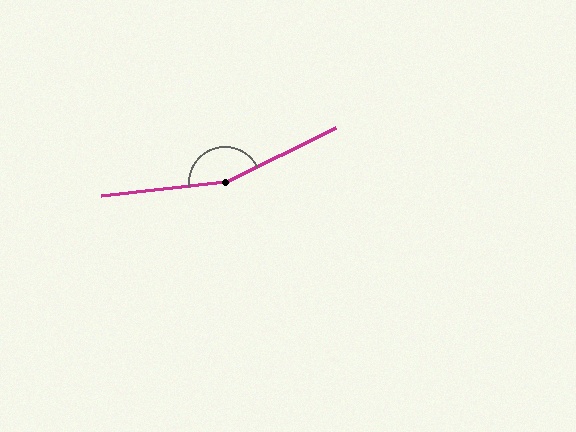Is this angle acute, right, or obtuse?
It is obtuse.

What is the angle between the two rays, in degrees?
Approximately 160 degrees.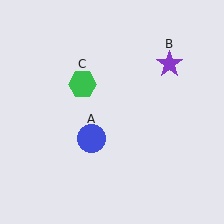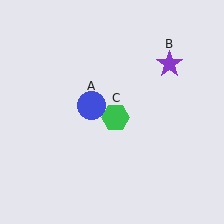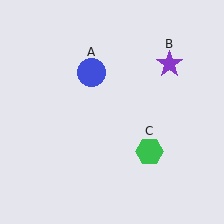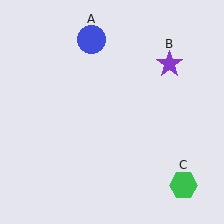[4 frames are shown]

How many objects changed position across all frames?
2 objects changed position: blue circle (object A), green hexagon (object C).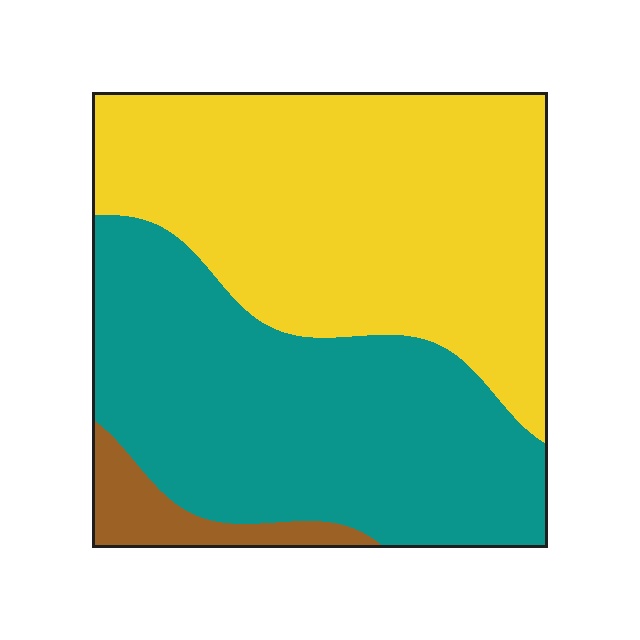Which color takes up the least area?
Brown, at roughly 5%.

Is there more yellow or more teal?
Yellow.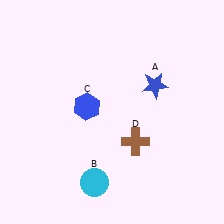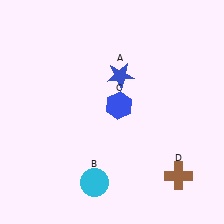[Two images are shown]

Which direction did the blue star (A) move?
The blue star (A) moved left.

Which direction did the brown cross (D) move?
The brown cross (D) moved right.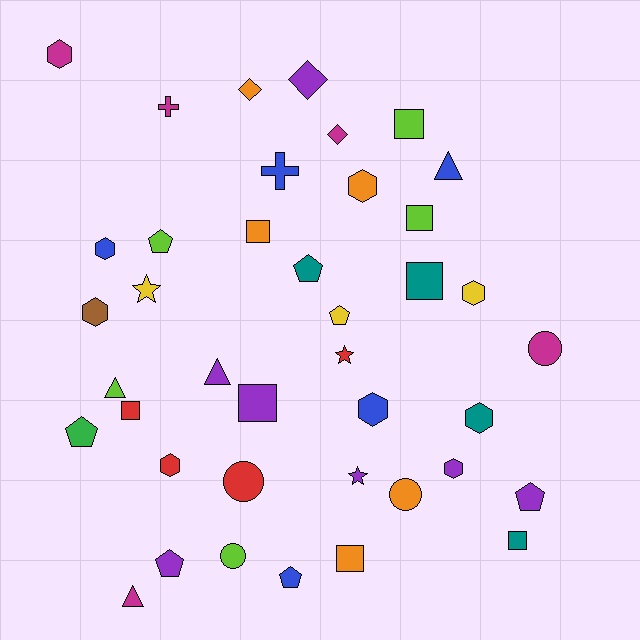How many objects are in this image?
There are 40 objects.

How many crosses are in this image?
There are 2 crosses.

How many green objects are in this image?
There is 1 green object.